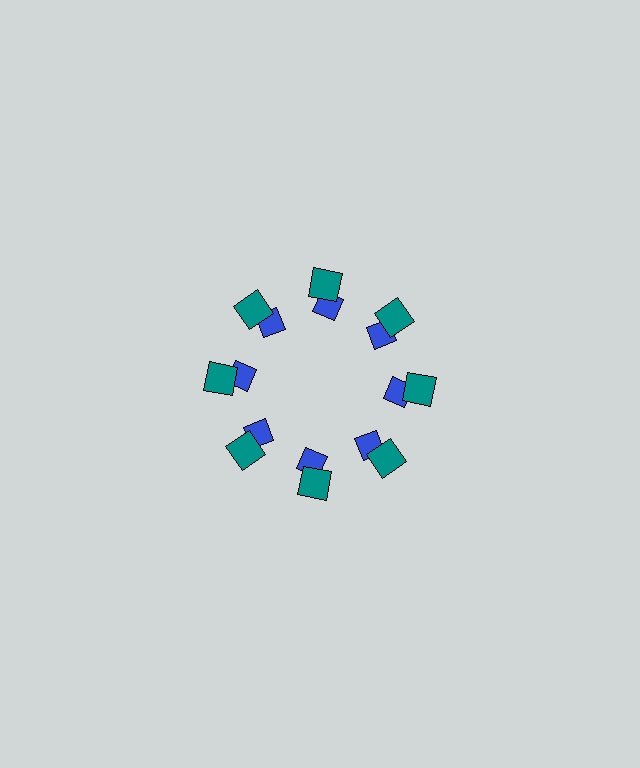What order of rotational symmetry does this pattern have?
This pattern has 8-fold rotational symmetry.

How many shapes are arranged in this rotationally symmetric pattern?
There are 16 shapes, arranged in 8 groups of 2.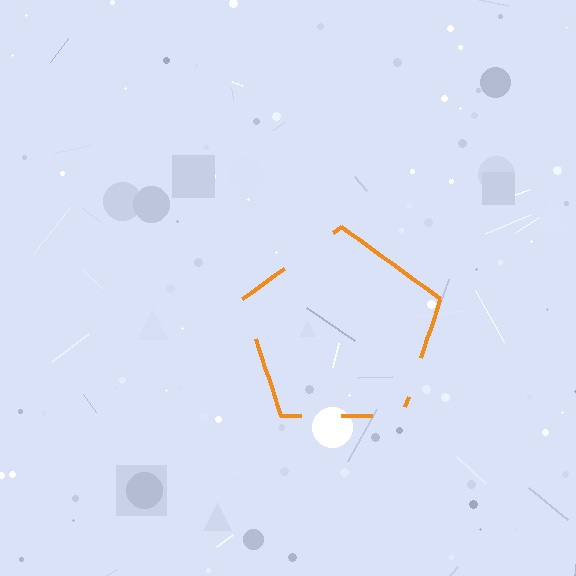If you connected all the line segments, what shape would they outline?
They would outline a pentagon.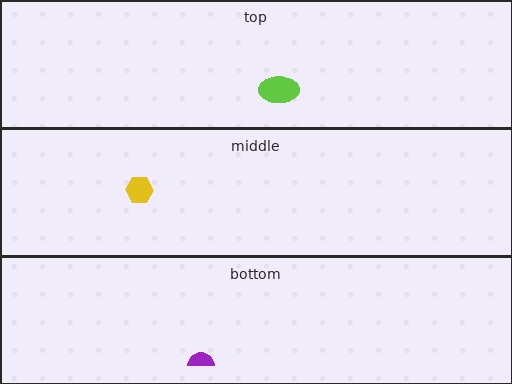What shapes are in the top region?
The lime ellipse.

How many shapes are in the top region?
1.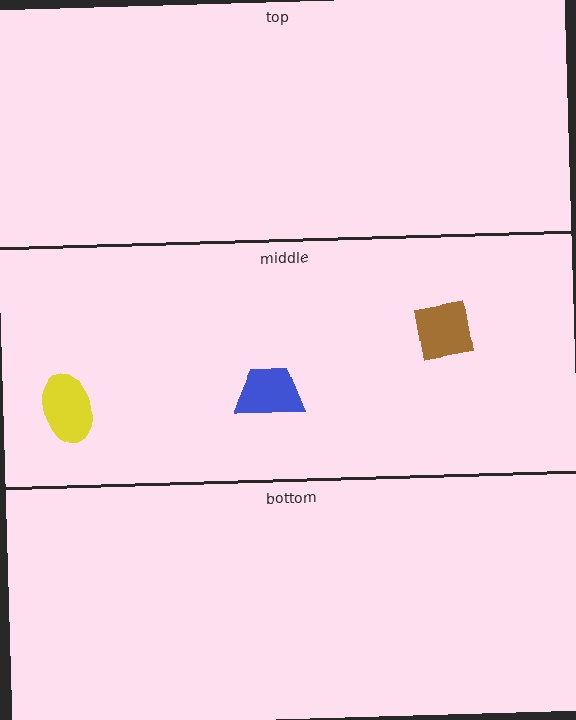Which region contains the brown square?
The middle region.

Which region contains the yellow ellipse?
The middle region.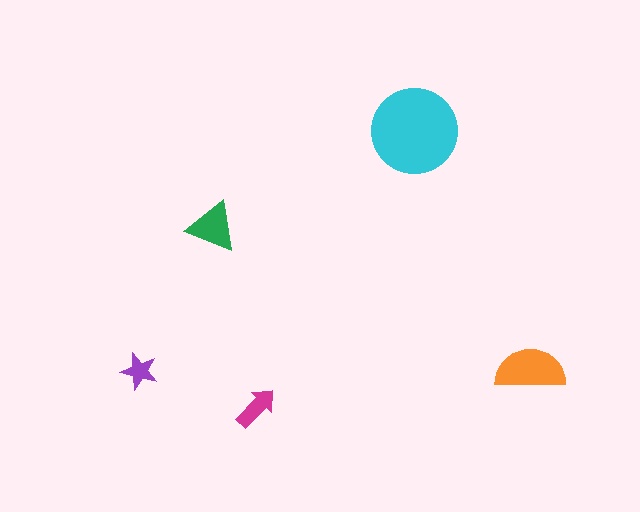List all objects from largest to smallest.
The cyan circle, the orange semicircle, the green triangle, the magenta arrow, the purple star.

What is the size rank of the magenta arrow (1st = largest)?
4th.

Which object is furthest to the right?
The orange semicircle is rightmost.